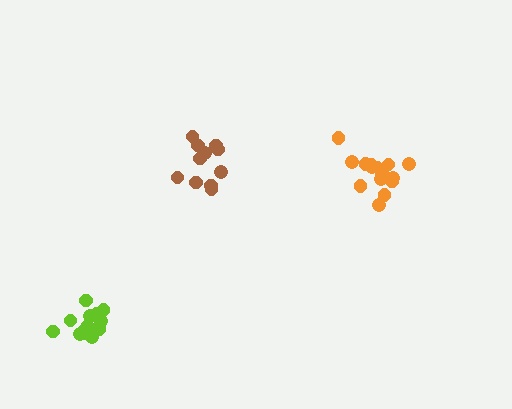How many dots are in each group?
Group 1: 11 dots, Group 2: 14 dots, Group 3: 15 dots (40 total).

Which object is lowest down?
The lime cluster is bottommost.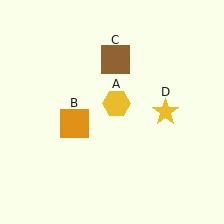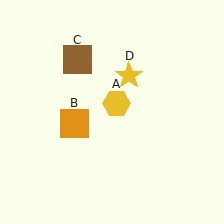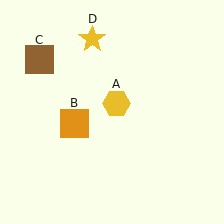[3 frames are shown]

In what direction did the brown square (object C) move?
The brown square (object C) moved left.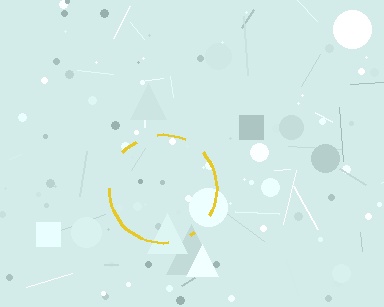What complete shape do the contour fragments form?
The contour fragments form a circle.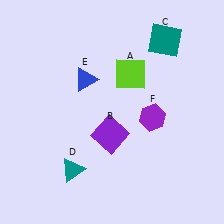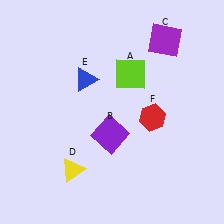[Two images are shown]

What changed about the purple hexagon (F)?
In Image 1, F is purple. In Image 2, it changed to red.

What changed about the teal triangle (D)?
In Image 1, D is teal. In Image 2, it changed to yellow.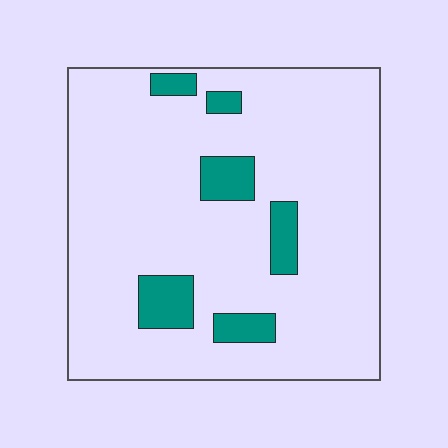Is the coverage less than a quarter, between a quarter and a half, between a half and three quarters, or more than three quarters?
Less than a quarter.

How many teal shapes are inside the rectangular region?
6.